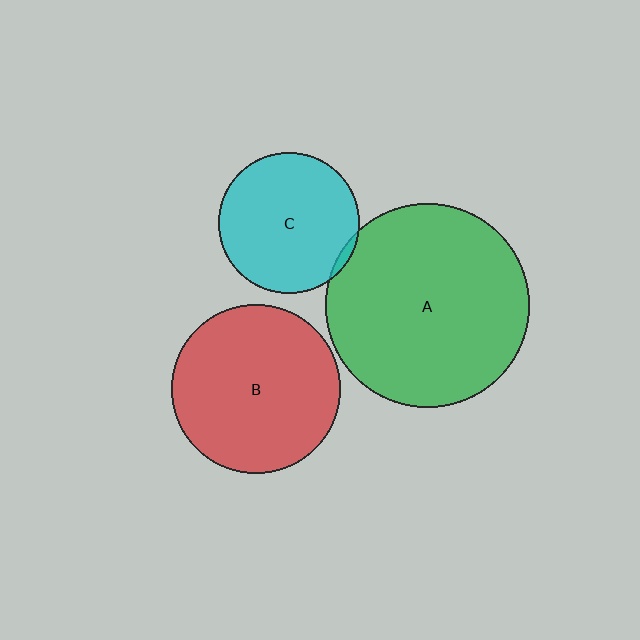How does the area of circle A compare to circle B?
Approximately 1.5 times.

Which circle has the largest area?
Circle A (green).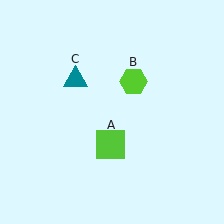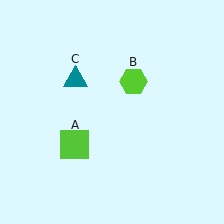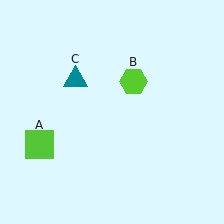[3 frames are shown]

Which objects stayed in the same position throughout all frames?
Lime hexagon (object B) and teal triangle (object C) remained stationary.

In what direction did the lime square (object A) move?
The lime square (object A) moved left.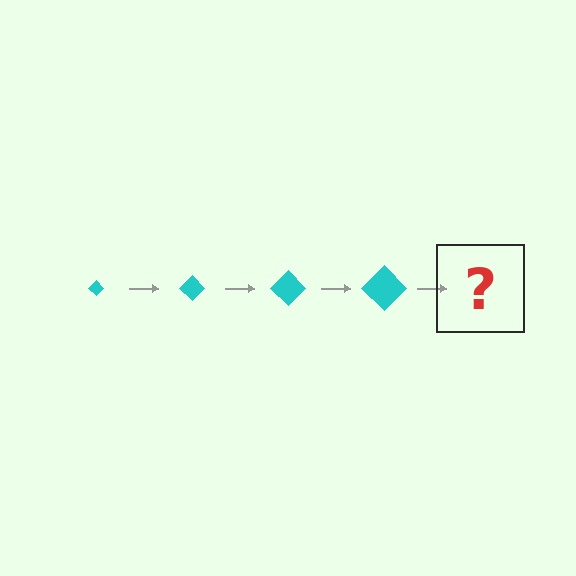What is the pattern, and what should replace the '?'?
The pattern is that the diamond gets progressively larger each step. The '?' should be a cyan diamond, larger than the previous one.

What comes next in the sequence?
The next element should be a cyan diamond, larger than the previous one.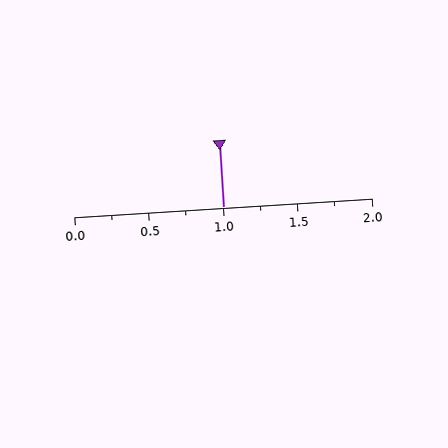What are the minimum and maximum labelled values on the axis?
The axis runs from 0.0 to 2.0.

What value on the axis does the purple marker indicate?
The marker indicates approximately 1.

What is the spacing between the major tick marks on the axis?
The major ticks are spaced 0.5 apart.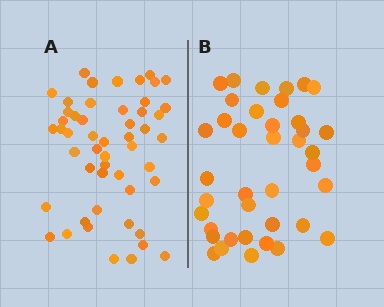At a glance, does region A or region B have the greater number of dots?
Region A (the left region) has more dots.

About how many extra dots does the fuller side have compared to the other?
Region A has roughly 12 or so more dots than region B.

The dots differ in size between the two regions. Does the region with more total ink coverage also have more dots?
No. Region B has more total ink coverage because its dots are larger, but region A actually contains more individual dots. Total area can be misleading — the number of items is what matters here.